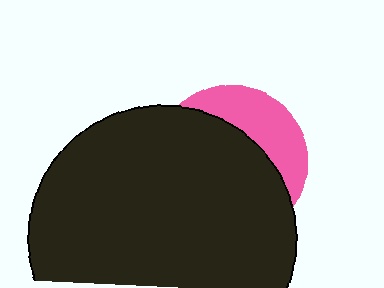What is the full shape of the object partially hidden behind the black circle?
The partially hidden object is a pink circle.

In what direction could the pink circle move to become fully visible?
The pink circle could move up. That would shift it out from behind the black circle entirely.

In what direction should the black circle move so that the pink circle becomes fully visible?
The black circle should move down. That is the shortest direction to clear the overlap and leave the pink circle fully visible.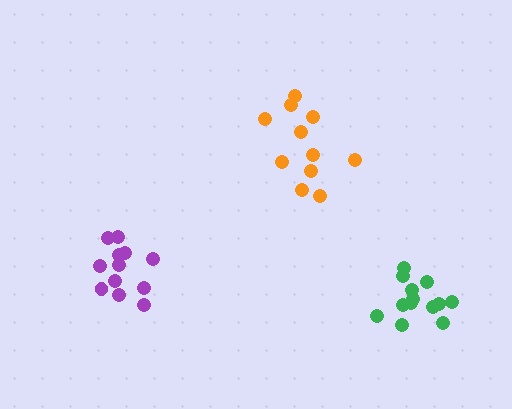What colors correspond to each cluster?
The clusters are colored: green, purple, orange.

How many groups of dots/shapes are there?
There are 3 groups.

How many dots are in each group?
Group 1: 13 dots, Group 2: 12 dots, Group 3: 11 dots (36 total).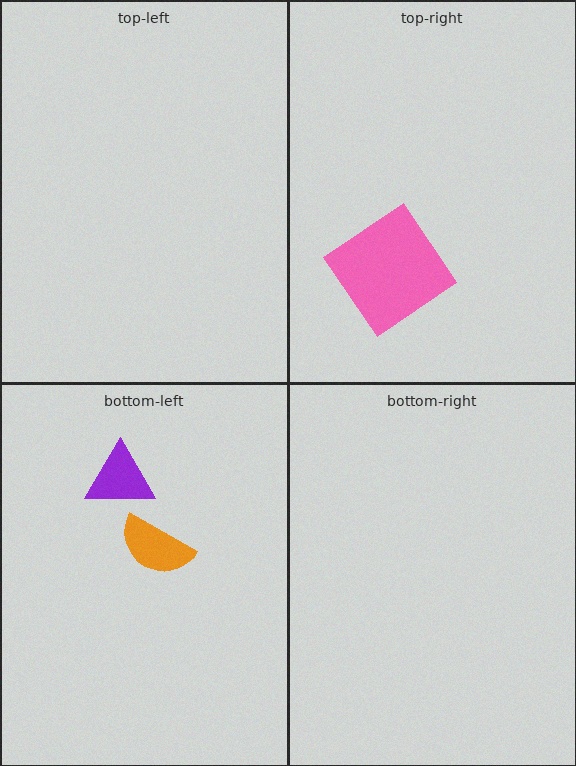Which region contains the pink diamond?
The top-right region.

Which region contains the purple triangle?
The bottom-left region.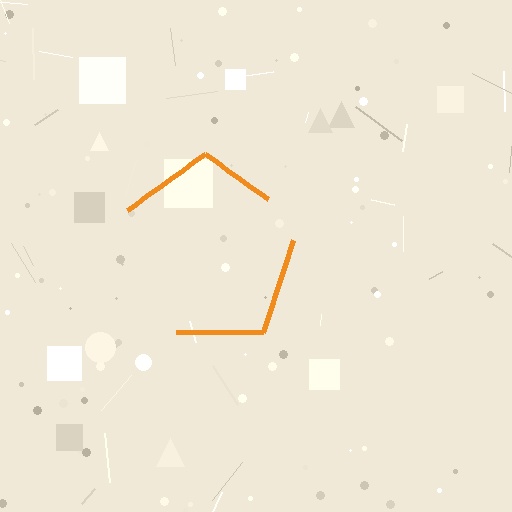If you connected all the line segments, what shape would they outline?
They would outline a pentagon.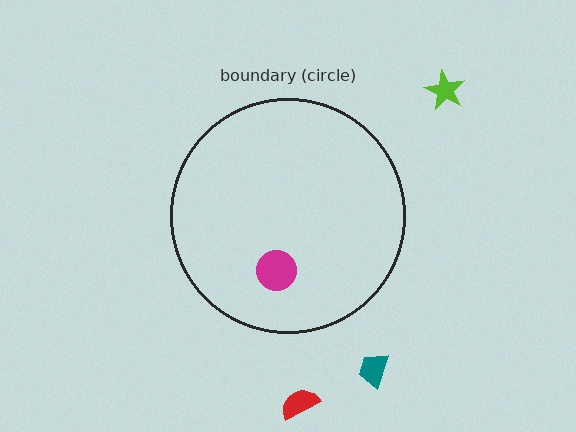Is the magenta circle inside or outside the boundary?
Inside.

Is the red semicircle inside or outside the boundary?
Outside.